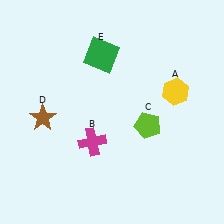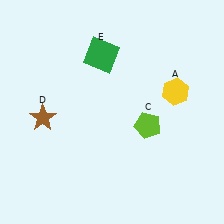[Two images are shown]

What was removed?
The magenta cross (B) was removed in Image 2.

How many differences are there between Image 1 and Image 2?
There is 1 difference between the two images.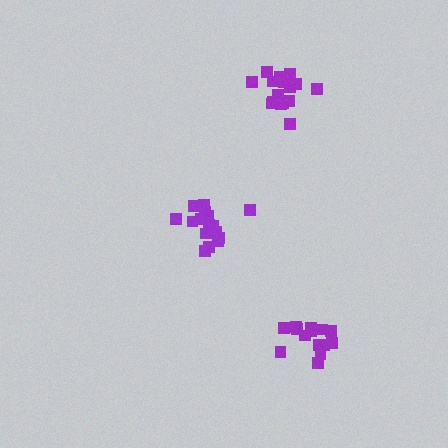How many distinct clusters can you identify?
There are 3 distinct clusters.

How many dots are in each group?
Group 1: 17 dots, Group 2: 17 dots, Group 3: 14 dots (48 total).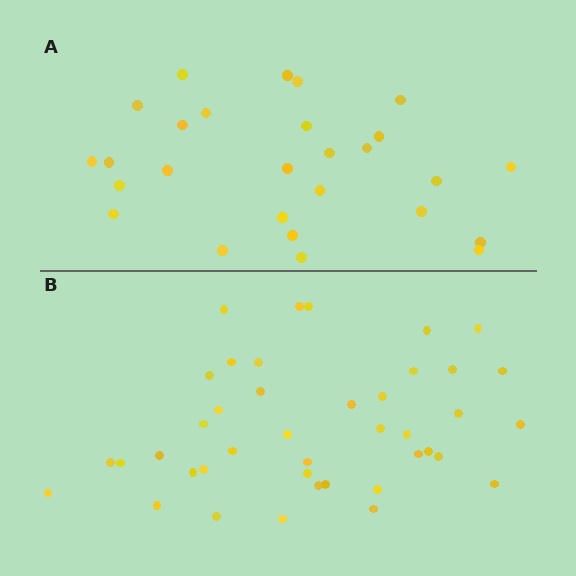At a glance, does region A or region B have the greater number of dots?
Region B (the bottom region) has more dots.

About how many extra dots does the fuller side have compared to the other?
Region B has approximately 15 more dots than region A.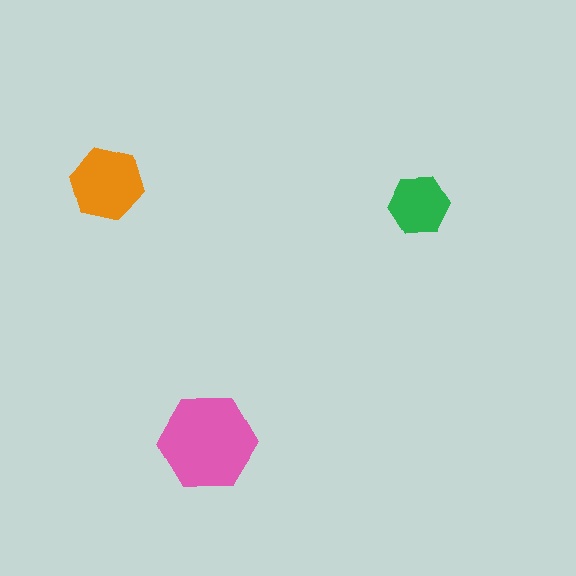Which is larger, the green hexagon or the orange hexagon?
The orange one.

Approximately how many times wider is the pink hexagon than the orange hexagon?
About 1.5 times wider.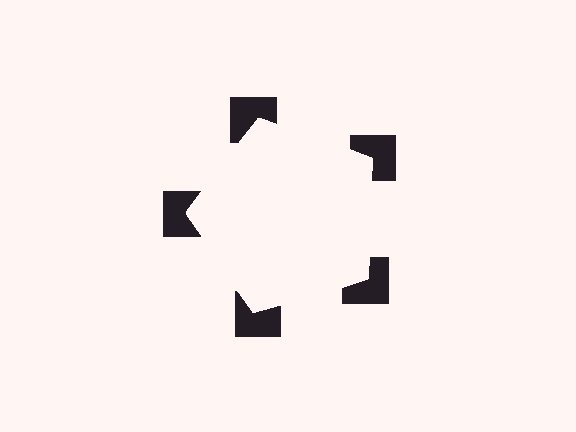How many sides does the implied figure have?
5 sides.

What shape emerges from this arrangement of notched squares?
An illusory pentagon — its edges are inferred from the aligned wedge cuts in the notched squares, not physically drawn.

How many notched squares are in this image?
There are 5 — one at each vertex of the illusory pentagon.